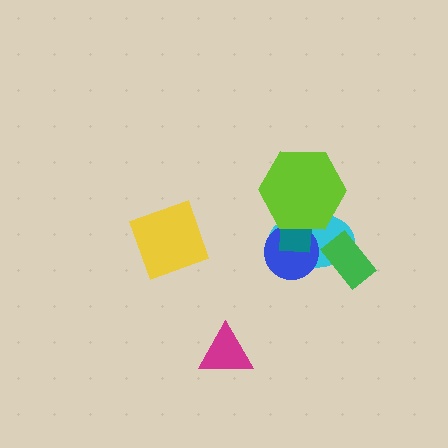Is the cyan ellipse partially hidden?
Yes, it is partially covered by another shape.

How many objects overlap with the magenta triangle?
0 objects overlap with the magenta triangle.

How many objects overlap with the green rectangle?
1 object overlaps with the green rectangle.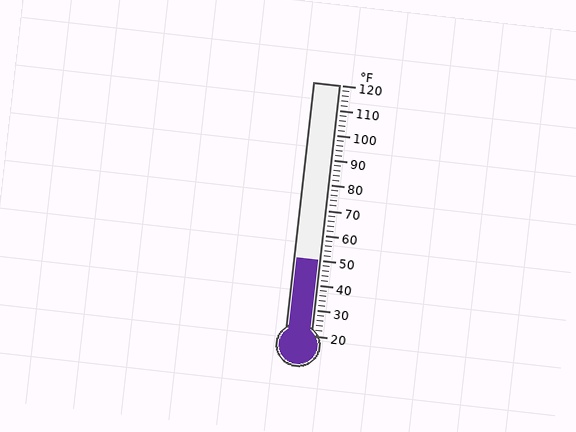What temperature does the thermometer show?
The thermometer shows approximately 50°F.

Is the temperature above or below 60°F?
The temperature is below 60°F.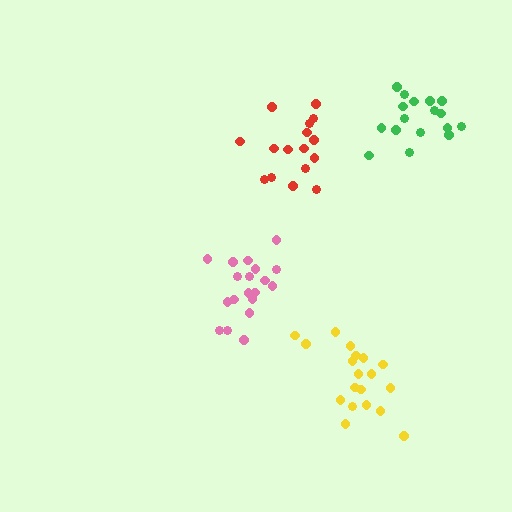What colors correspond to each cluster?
The clusters are colored: pink, yellow, green, red.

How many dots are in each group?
Group 1: 19 dots, Group 2: 19 dots, Group 3: 17 dots, Group 4: 17 dots (72 total).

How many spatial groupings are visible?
There are 4 spatial groupings.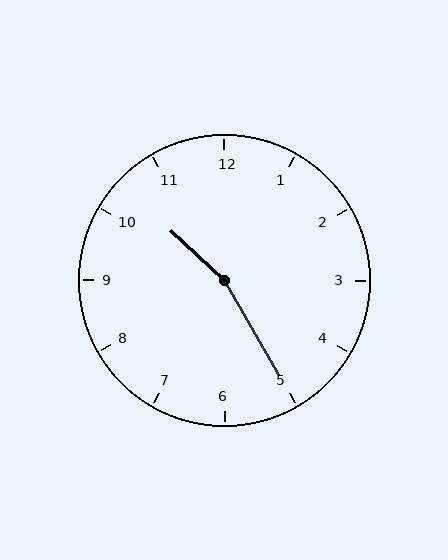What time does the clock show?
10:25.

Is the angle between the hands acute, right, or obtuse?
It is obtuse.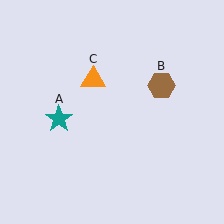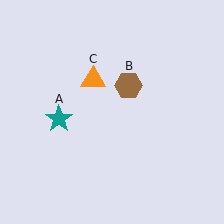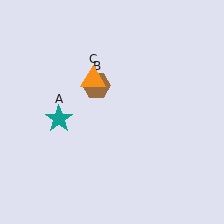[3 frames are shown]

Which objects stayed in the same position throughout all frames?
Teal star (object A) and orange triangle (object C) remained stationary.